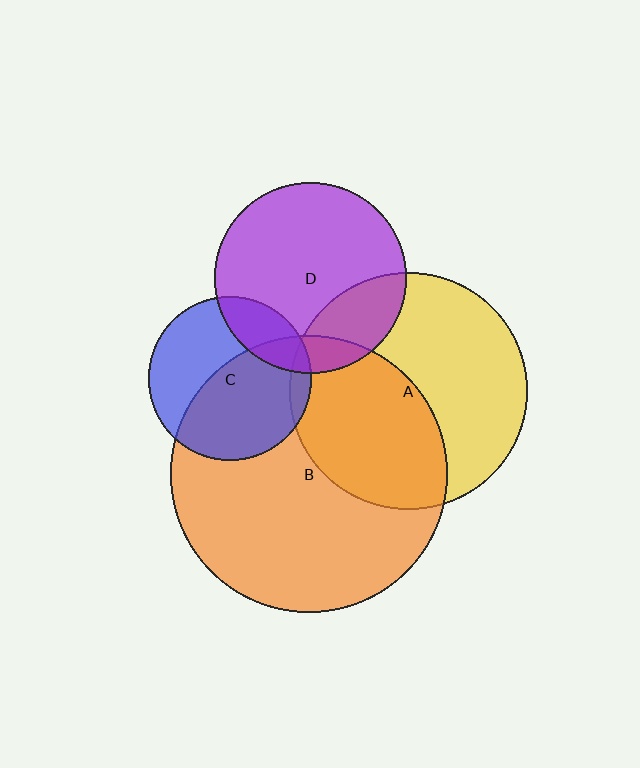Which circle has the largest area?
Circle B (orange).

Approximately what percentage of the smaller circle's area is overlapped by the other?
Approximately 55%.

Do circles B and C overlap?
Yes.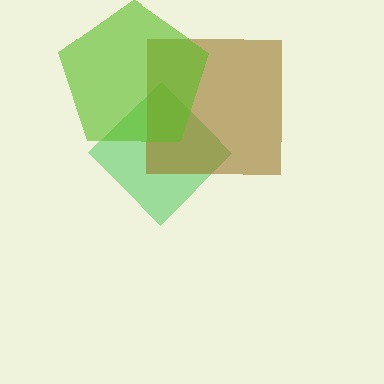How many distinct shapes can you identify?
There are 3 distinct shapes: a green diamond, a brown square, a lime pentagon.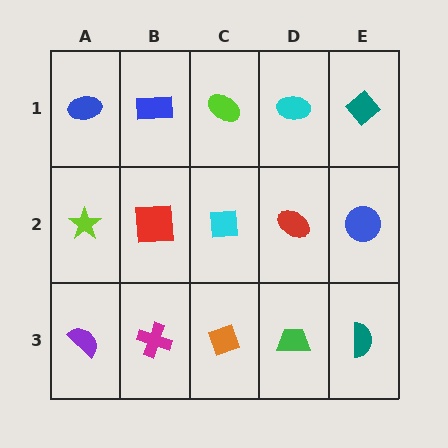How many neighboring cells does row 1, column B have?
3.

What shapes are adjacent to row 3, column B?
A red square (row 2, column B), a purple semicircle (row 3, column A), an orange diamond (row 3, column C).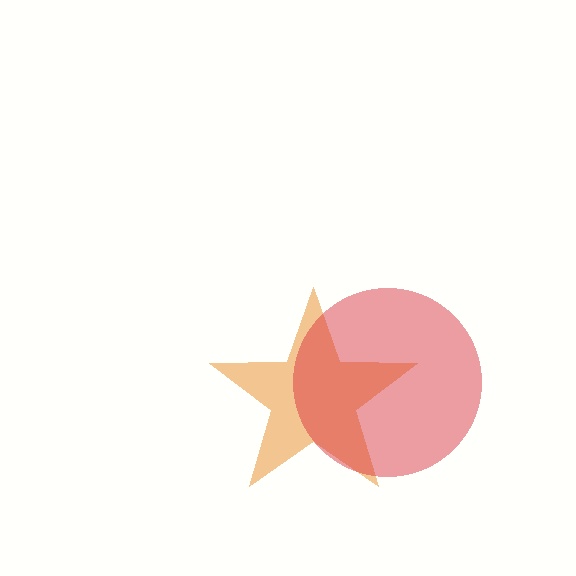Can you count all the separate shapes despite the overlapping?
Yes, there are 2 separate shapes.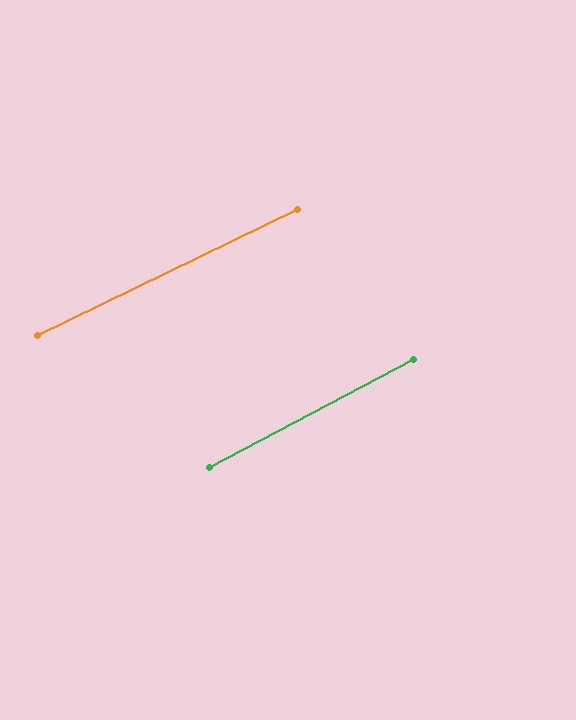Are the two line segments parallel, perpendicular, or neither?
Parallel — their directions differ by only 1.9°.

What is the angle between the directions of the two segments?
Approximately 2 degrees.